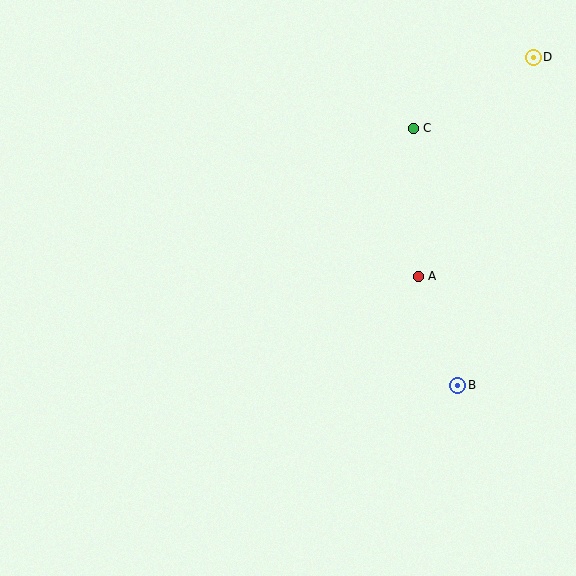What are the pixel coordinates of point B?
Point B is at (458, 385).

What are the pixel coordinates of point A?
Point A is at (418, 276).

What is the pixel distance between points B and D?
The distance between B and D is 337 pixels.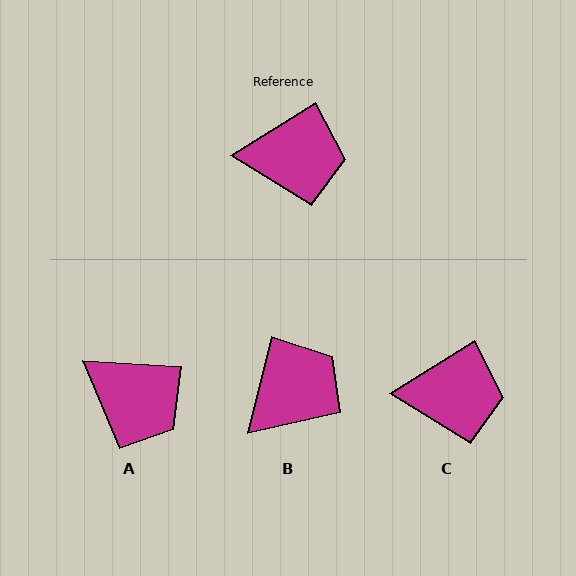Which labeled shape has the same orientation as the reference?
C.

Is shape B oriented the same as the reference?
No, it is off by about 44 degrees.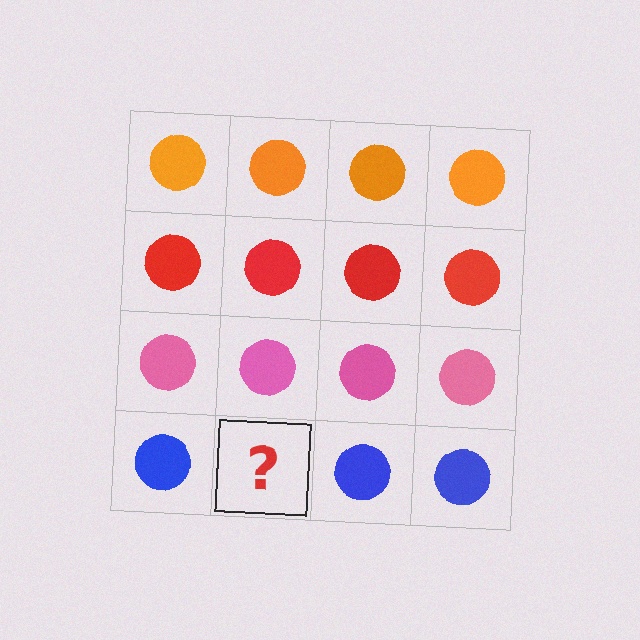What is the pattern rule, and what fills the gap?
The rule is that each row has a consistent color. The gap should be filled with a blue circle.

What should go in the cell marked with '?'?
The missing cell should contain a blue circle.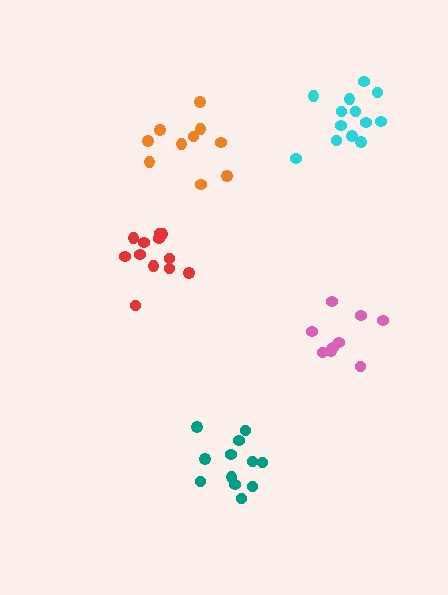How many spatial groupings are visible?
There are 5 spatial groupings.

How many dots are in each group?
Group 1: 13 dots, Group 2: 9 dots, Group 3: 10 dots, Group 4: 12 dots, Group 5: 12 dots (56 total).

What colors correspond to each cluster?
The clusters are colored: cyan, pink, orange, teal, red.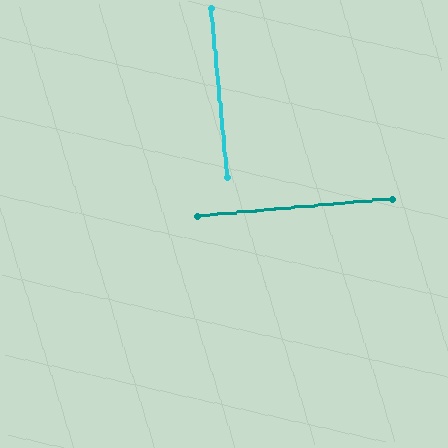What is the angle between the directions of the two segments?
Approximately 90 degrees.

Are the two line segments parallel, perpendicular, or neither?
Perpendicular — they meet at approximately 90°.